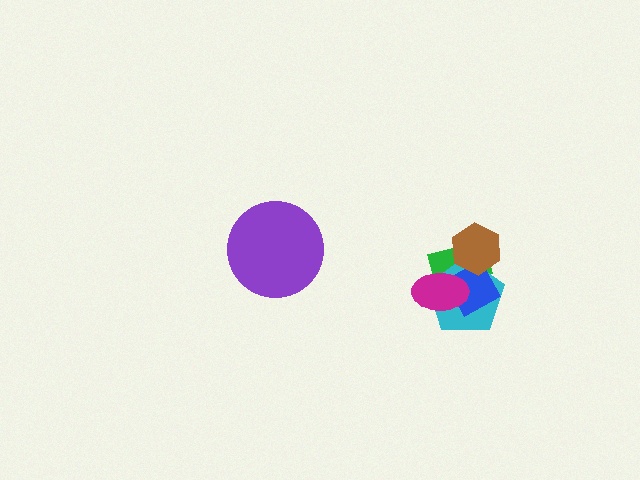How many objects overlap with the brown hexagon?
3 objects overlap with the brown hexagon.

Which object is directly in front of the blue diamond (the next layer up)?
The magenta ellipse is directly in front of the blue diamond.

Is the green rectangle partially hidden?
Yes, it is partially covered by another shape.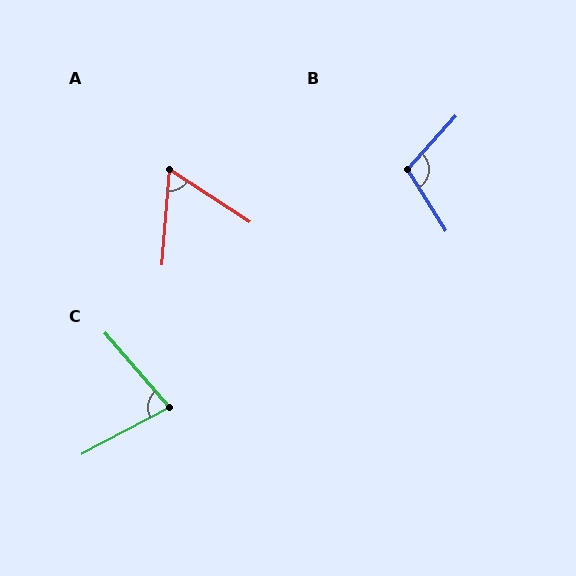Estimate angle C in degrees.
Approximately 77 degrees.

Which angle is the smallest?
A, at approximately 61 degrees.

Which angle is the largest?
B, at approximately 105 degrees.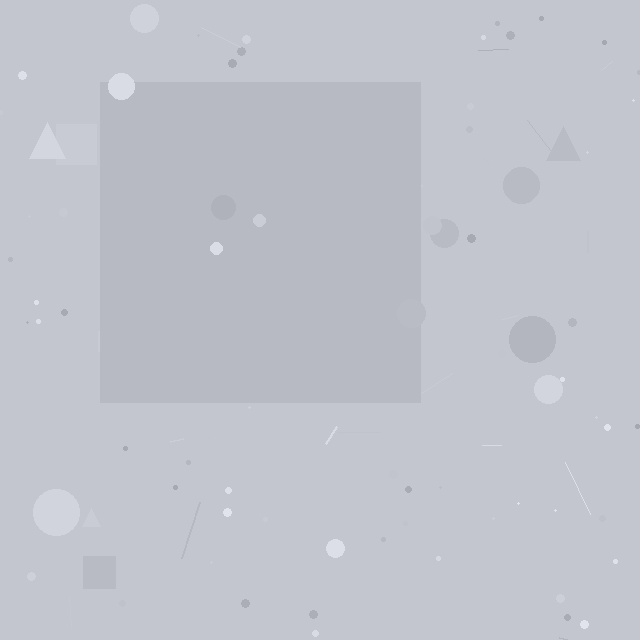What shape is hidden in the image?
A square is hidden in the image.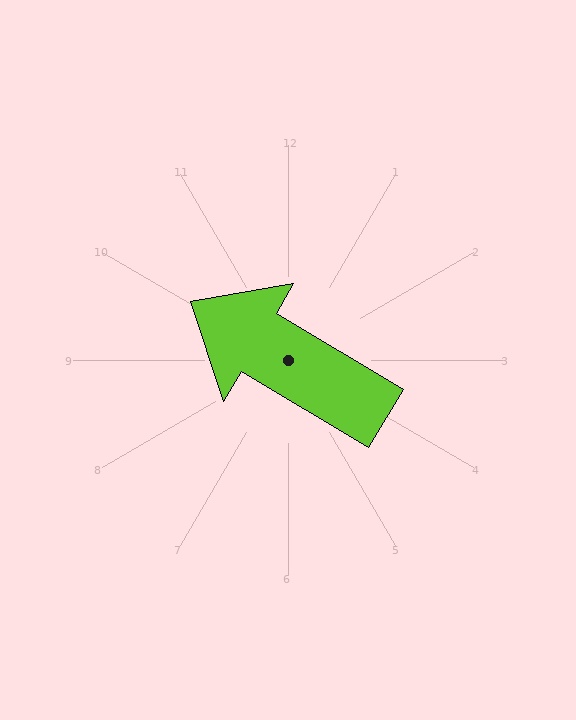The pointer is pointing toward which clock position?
Roughly 10 o'clock.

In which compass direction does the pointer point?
Northwest.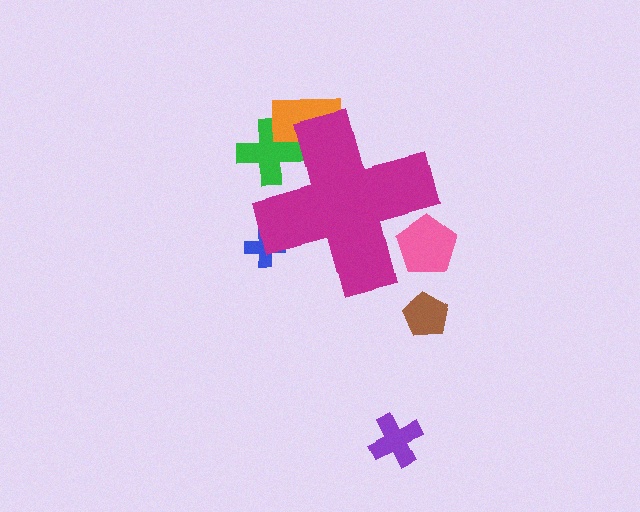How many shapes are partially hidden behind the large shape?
4 shapes are partially hidden.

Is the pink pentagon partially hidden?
Yes, the pink pentagon is partially hidden behind the magenta cross.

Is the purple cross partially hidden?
No, the purple cross is fully visible.